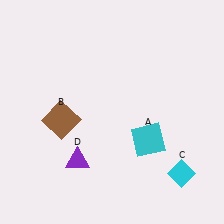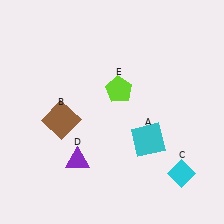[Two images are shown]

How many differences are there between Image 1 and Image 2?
There is 1 difference between the two images.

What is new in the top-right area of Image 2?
A lime pentagon (E) was added in the top-right area of Image 2.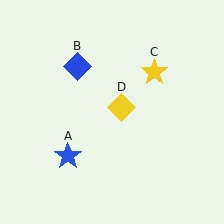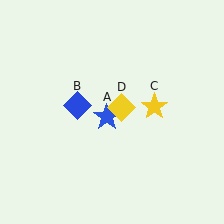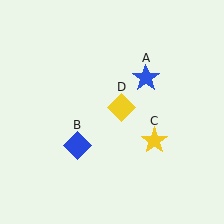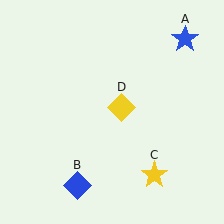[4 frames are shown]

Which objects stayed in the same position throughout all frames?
Yellow diamond (object D) remained stationary.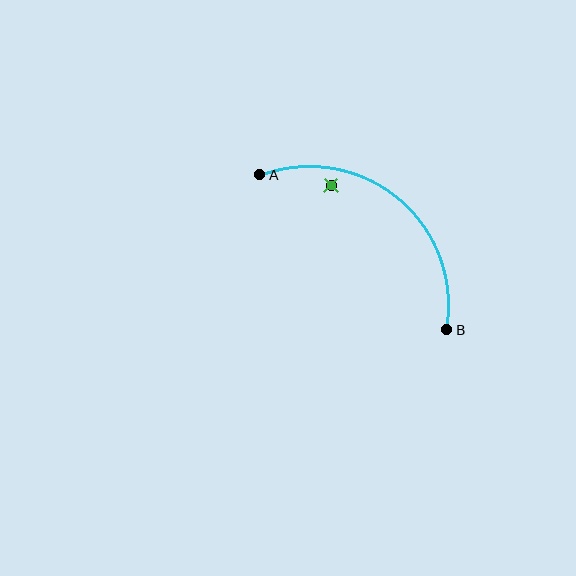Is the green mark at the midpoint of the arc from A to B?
No — the green mark does not lie on the arc at all. It sits slightly inside the curve.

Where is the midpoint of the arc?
The arc midpoint is the point on the curve farthest from the straight line joining A and B. It sits above and to the right of that line.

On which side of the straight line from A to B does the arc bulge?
The arc bulges above and to the right of the straight line connecting A and B.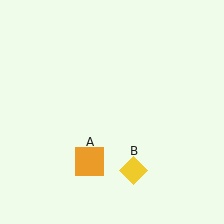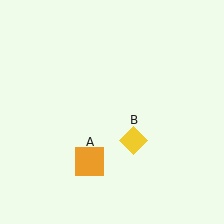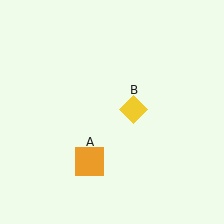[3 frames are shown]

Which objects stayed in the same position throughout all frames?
Orange square (object A) remained stationary.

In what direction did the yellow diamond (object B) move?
The yellow diamond (object B) moved up.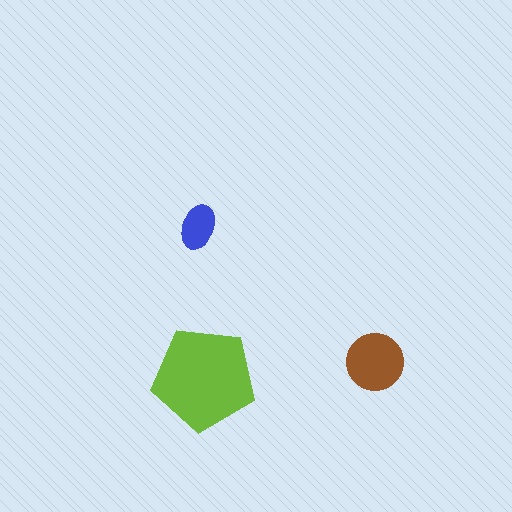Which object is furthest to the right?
The brown circle is rightmost.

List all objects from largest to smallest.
The lime pentagon, the brown circle, the blue ellipse.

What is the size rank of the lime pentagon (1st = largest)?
1st.